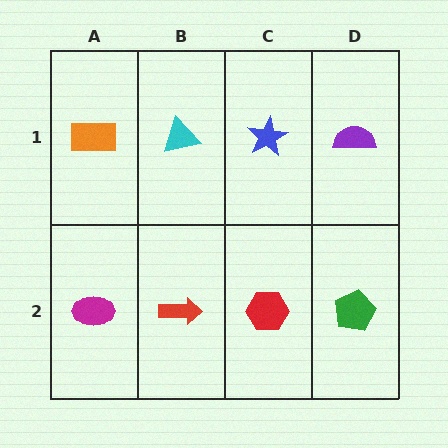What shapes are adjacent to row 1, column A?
A magenta ellipse (row 2, column A), a cyan triangle (row 1, column B).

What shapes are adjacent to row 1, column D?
A green pentagon (row 2, column D), a blue star (row 1, column C).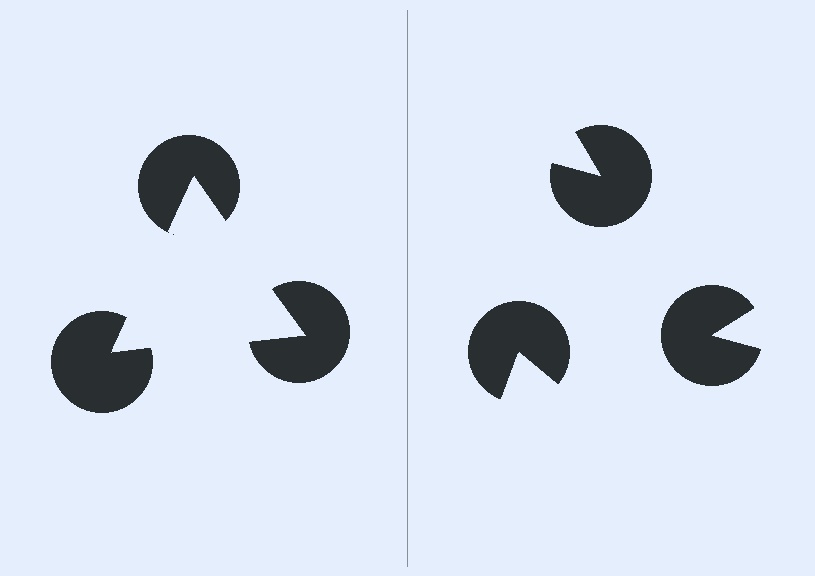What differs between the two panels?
The pac-man discs are positioned identically on both sides; only the wedge orientations differ. On the left they align to a triangle; on the right they are misaligned.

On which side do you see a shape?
An illusory triangle appears on the left side. On the right side the wedge cuts are rotated, so no coherent shape forms.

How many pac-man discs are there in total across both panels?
6 — 3 on each side.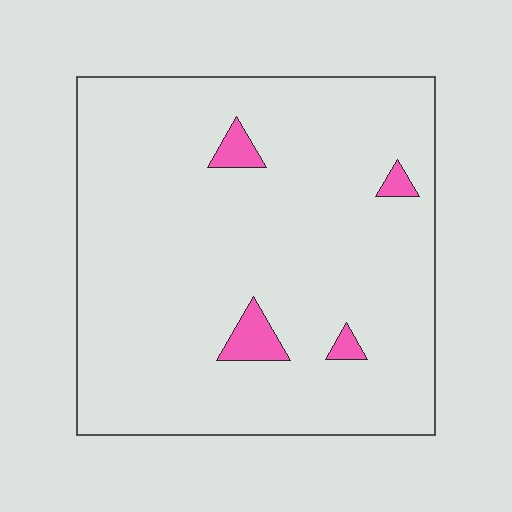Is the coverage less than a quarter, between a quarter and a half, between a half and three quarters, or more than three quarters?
Less than a quarter.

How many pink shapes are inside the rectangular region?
4.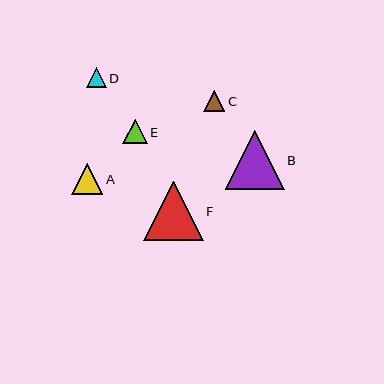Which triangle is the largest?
Triangle F is the largest with a size of approximately 60 pixels.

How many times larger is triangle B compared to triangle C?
Triangle B is approximately 2.8 times the size of triangle C.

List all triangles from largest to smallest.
From largest to smallest: F, B, A, E, C, D.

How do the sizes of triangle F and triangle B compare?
Triangle F and triangle B are approximately the same size.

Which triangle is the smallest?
Triangle D is the smallest with a size of approximately 20 pixels.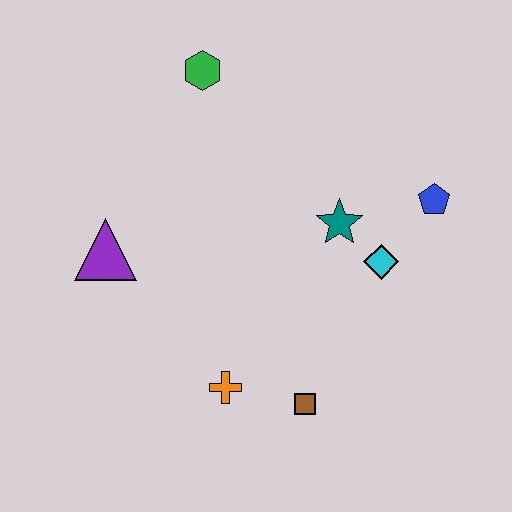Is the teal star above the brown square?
Yes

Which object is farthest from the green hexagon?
The brown square is farthest from the green hexagon.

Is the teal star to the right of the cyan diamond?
No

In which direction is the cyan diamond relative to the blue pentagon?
The cyan diamond is below the blue pentagon.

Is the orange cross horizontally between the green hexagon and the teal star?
Yes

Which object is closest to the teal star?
The cyan diamond is closest to the teal star.